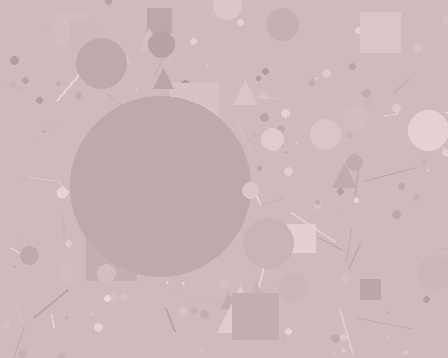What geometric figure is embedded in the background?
A circle is embedded in the background.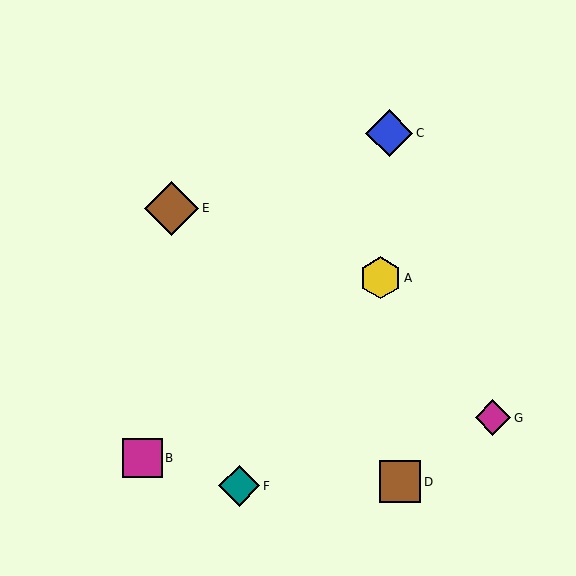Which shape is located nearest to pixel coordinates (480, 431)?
The magenta diamond (labeled G) at (493, 418) is nearest to that location.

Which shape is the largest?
The brown diamond (labeled E) is the largest.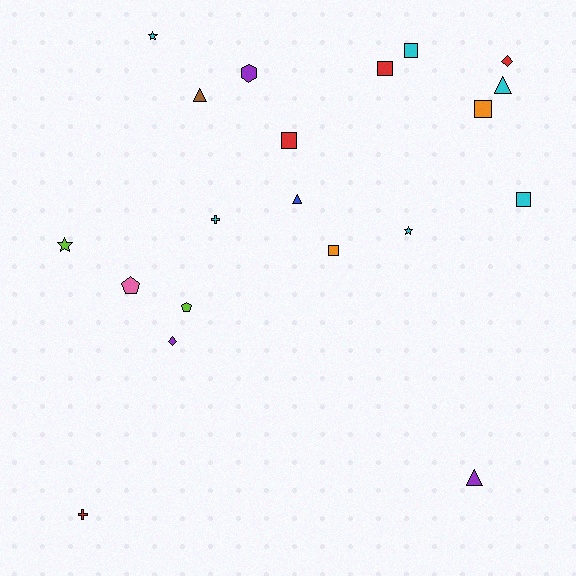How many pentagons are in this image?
There are 2 pentagons.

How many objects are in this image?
There are 20 objects.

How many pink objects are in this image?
There is 1 pink object.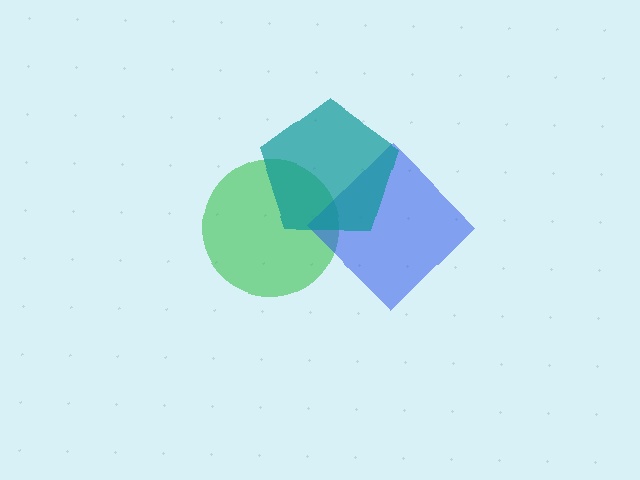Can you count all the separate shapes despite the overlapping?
Yes, there are 3 separate shapes.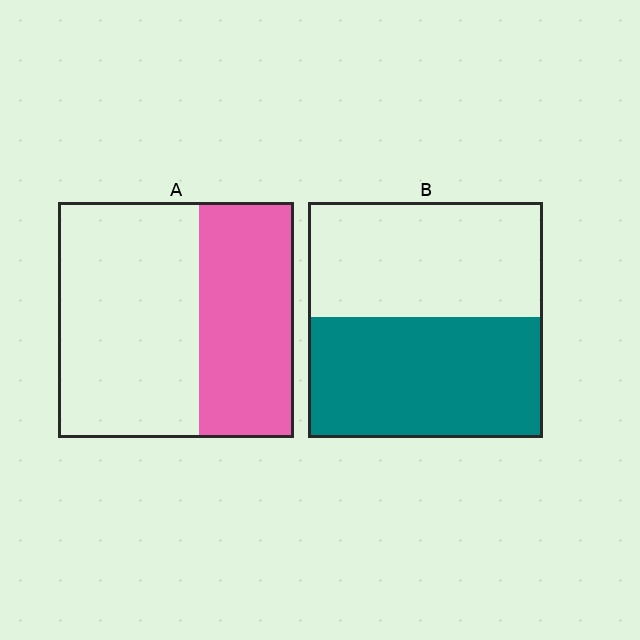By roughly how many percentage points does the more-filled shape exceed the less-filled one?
By roughly 10 percentage points (B over A).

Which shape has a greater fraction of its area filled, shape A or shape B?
Shape B.